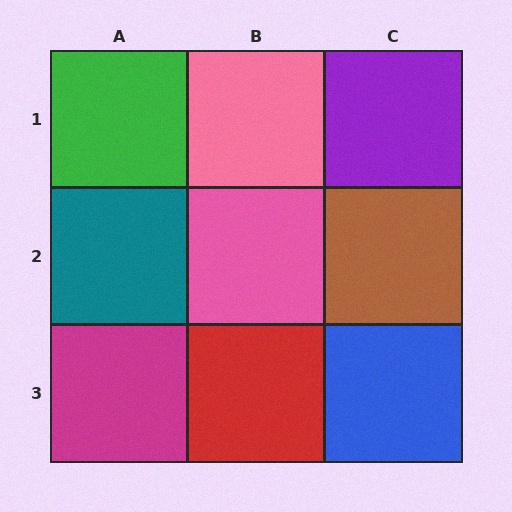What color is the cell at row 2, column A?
Teal.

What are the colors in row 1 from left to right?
Green, pink, purple.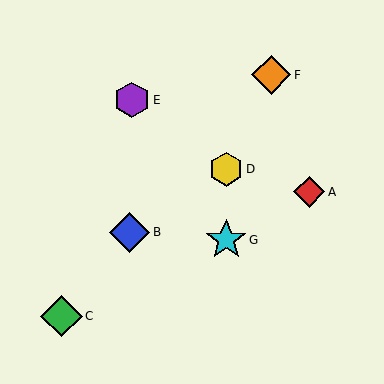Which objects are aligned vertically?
Objects D, G are aligned vertically.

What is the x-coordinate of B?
Object B is at x≈130.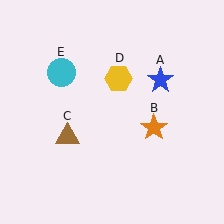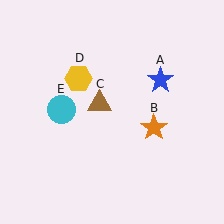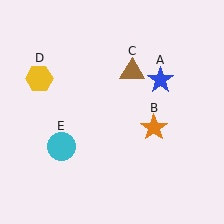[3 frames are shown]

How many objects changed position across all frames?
3 objects changed position: brown triangle (object C), yellow hexagon (object D), cyan circle (object E).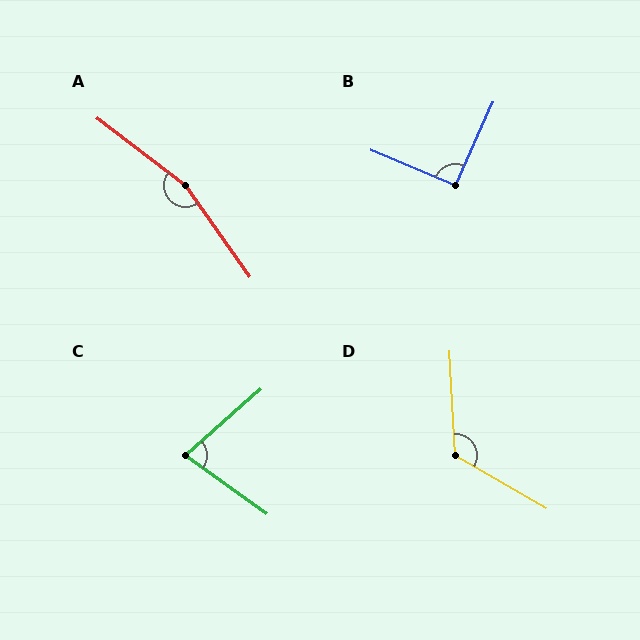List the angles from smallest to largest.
C (77°), B (91°), D (123°), A (162°).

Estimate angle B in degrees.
Approximately 91 degrees.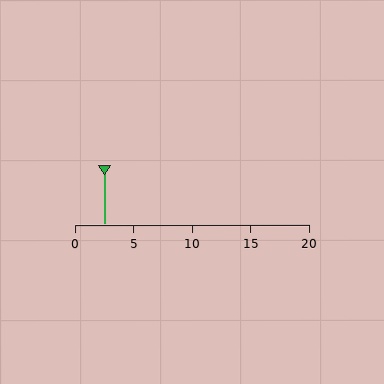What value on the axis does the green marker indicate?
The marker indicates approximately 2.5.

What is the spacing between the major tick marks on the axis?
The major ticks are spaced 5 apart.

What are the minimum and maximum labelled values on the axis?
The axis runs from 0 to 20.